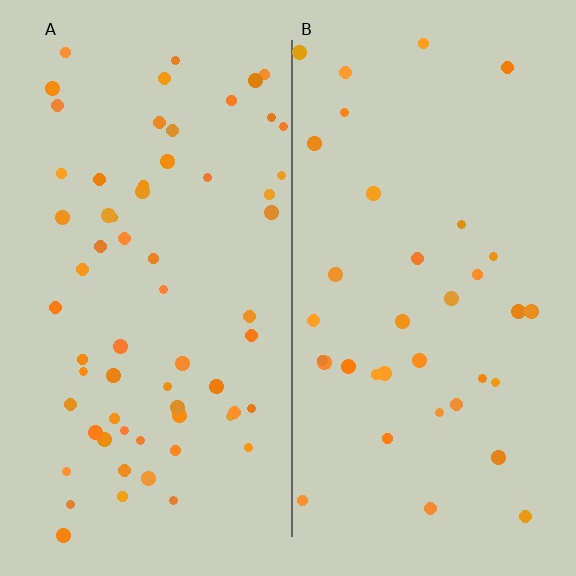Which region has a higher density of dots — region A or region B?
A (the left).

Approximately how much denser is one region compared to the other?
Approximately 1.8× — region A over region B.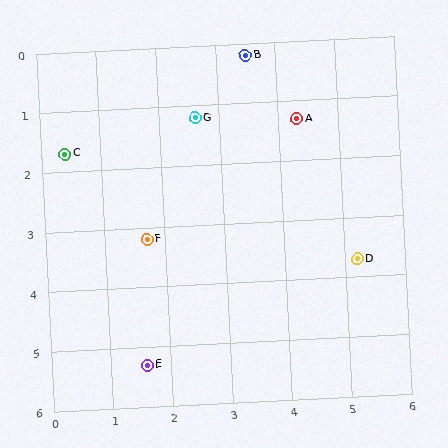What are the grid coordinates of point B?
Point B is at approximately (3.5, 0.2).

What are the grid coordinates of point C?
Point C is at approximately (0.4, 1.7).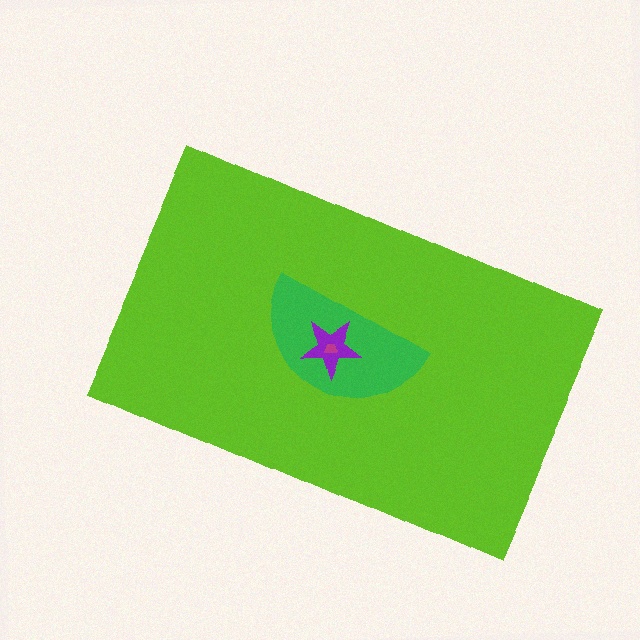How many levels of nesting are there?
4.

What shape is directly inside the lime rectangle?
The green semicircle.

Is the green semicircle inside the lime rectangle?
Yes.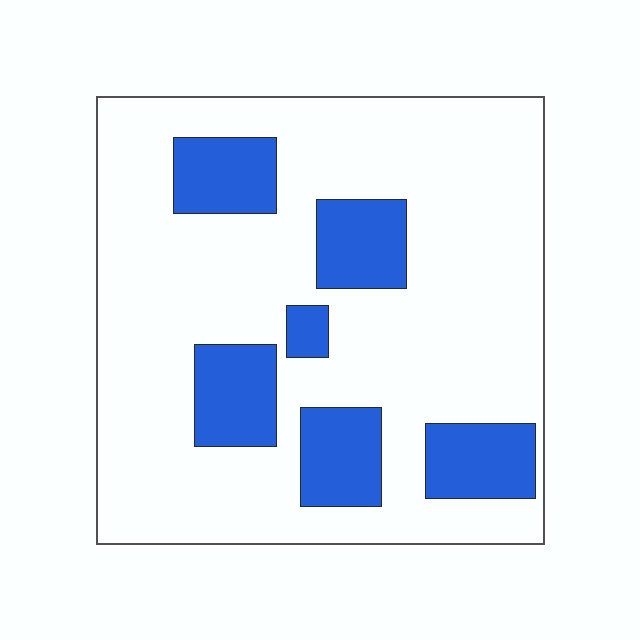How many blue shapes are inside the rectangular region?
6.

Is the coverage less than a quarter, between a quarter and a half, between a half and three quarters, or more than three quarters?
Less than a quarter.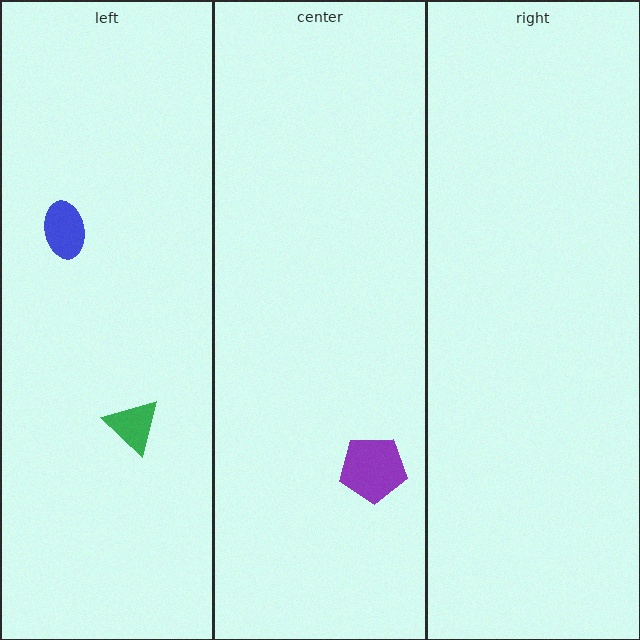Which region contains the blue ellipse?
The left region.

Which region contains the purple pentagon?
The center region.